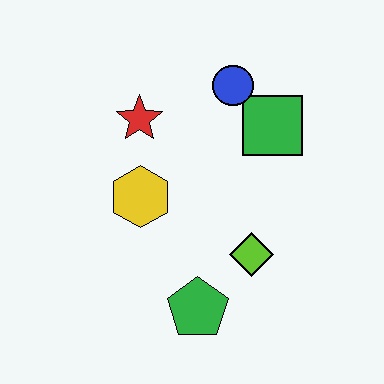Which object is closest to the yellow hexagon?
The red star is closest to the yellow hexagon.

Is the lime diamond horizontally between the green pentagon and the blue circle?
No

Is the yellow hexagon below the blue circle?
Yes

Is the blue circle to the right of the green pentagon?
Yes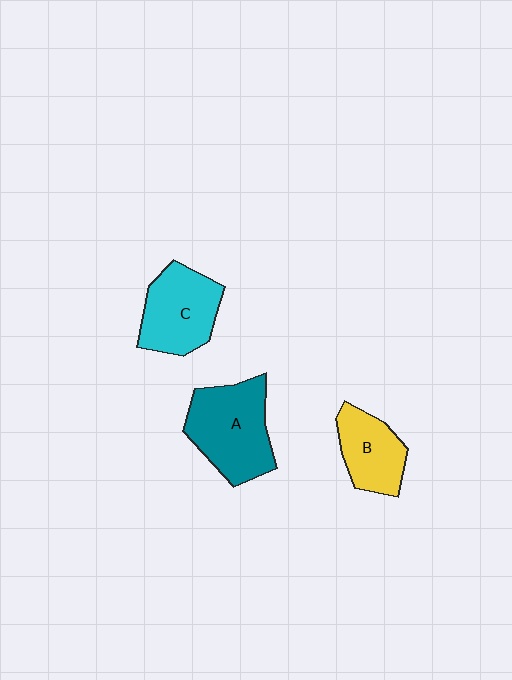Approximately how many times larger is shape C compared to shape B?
Approximately 1.3 times.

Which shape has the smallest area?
Shape B (yellow).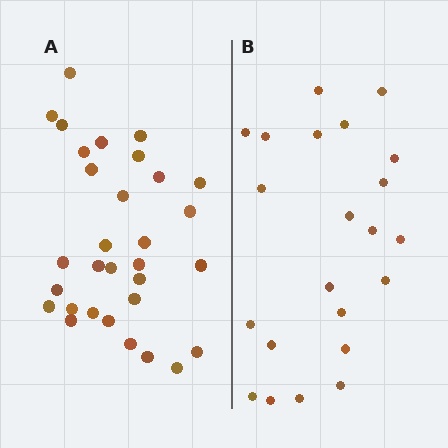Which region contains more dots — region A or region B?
Region A (the left region) has more dots.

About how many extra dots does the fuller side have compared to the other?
Region A has roughly 8 or so more dots than region B.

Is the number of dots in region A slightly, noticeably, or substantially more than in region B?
Region A has noticeably more, but not dramatically so. The ratio is roughly 1.4 to 1.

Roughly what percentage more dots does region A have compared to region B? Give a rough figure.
About 40% more.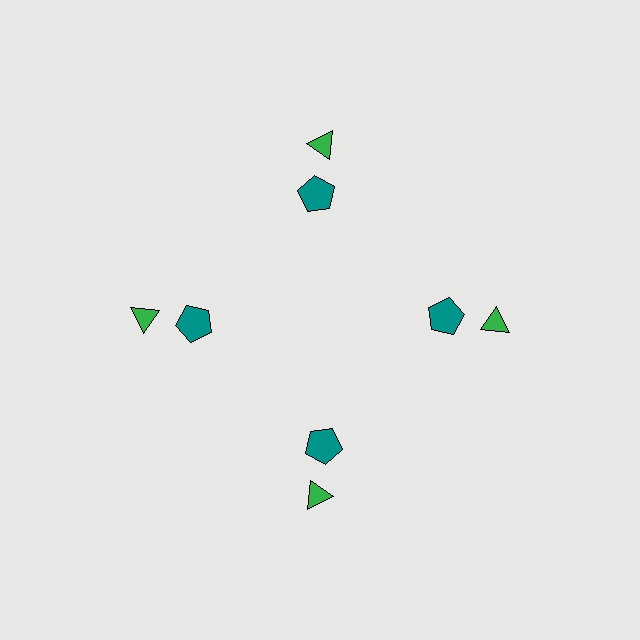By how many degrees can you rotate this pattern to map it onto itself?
The pattern maps onto itself every 90 degrees of rotation.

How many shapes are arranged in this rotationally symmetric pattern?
There are 8 shapes, arranged in 4 groups of 2.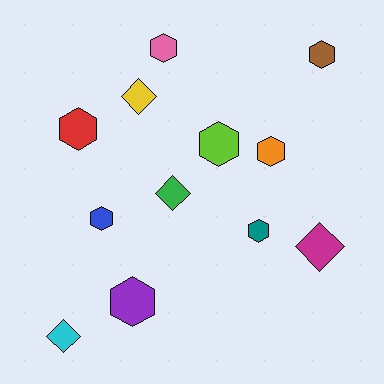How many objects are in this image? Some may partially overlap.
There are 12 objects.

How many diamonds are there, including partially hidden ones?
There are 4 diamonds.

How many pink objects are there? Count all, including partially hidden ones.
There is 1 pink object.